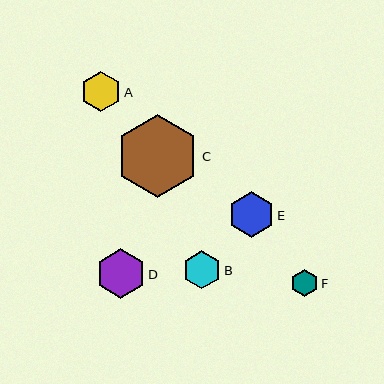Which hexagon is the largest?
Hexagon C is the largest with a size of approximately 83 pixels.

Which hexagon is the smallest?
Hexagon F is the smallest with a size of approximately 27 pixels.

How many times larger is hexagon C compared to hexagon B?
Hexagon C is approximately 2.2 times the size of hexagon B.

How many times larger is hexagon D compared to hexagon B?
Hexagon D is approximately 1.3 times the size of hexagon B.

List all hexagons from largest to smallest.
From largest to smallest: C, D, E, A, B, F.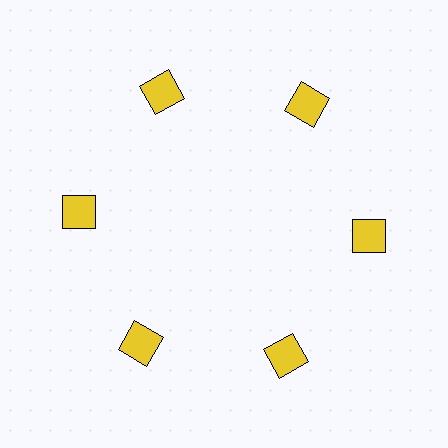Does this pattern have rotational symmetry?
Yes, this pattern has 6-fold rotational symmetry. It looks the same after rotating 60 degrees around the center.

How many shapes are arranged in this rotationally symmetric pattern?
There are 6 shapes, arranged in 6 groups of 1.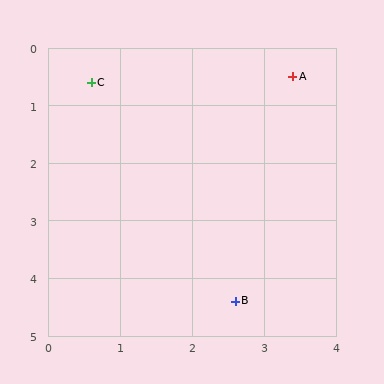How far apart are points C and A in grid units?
Points C and A are about 2.8 grid units apart.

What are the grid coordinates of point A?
Point A is at approximately (3.4, 0.5).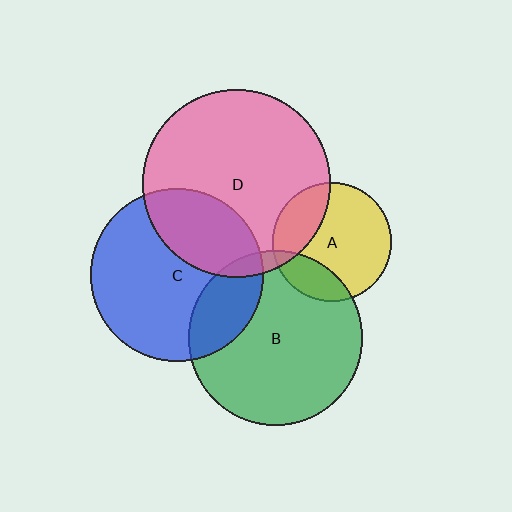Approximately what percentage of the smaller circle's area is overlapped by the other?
Approximately 25%.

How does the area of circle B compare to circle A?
Approximately 2.2 times.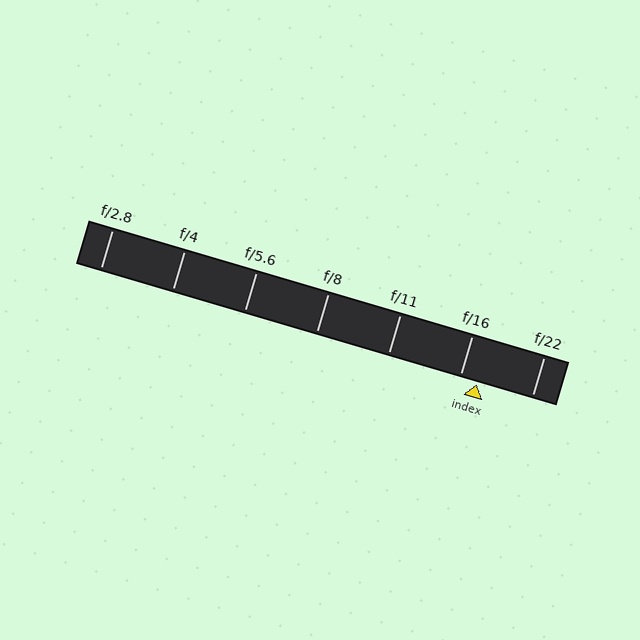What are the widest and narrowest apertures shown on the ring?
The widest aperture shown is f/2.8 and the narrowest is f/22.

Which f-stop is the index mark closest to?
The index mark is closest to f/16.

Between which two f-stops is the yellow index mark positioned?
The index mark is between f/16 and f/22.